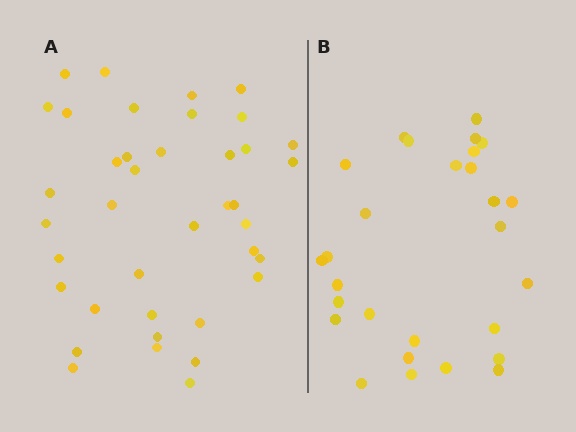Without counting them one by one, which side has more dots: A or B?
Region A (the left region) has more dots.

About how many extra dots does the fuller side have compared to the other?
Region A has roughly 12 or so more dots than region B.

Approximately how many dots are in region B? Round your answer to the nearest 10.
About 30 dots. (The exact count is 28, which rounds to 30.)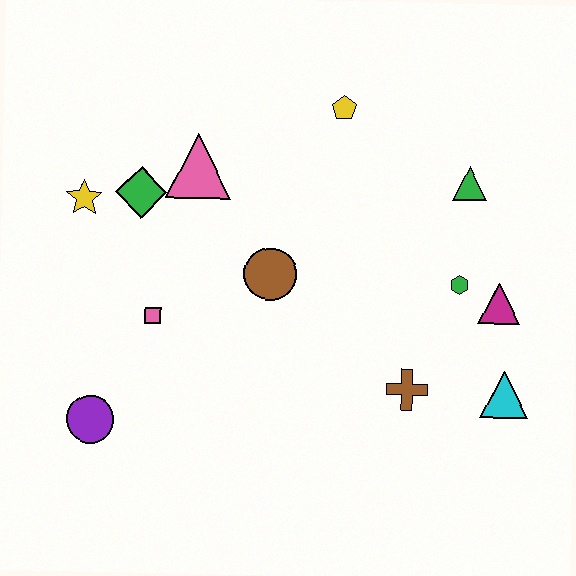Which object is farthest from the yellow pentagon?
The purple circle is farthest from the yellow pentagon.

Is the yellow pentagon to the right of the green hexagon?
No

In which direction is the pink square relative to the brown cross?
The pink square is to the left of the brown cross.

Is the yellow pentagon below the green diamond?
No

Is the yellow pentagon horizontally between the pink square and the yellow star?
No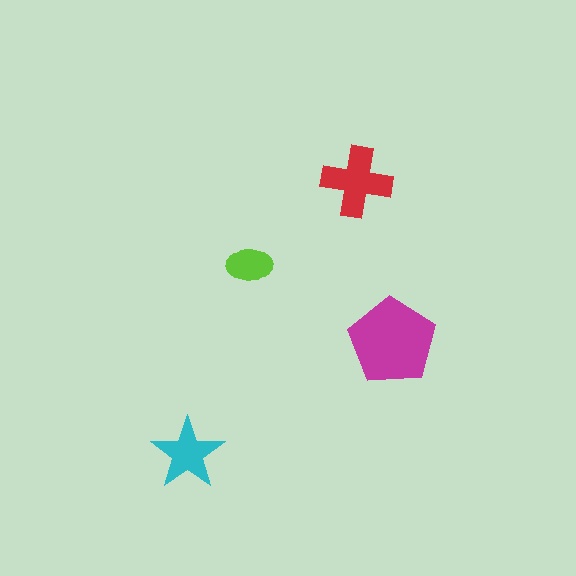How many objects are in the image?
There are 4 objects in the image.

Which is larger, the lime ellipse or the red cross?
The red cross.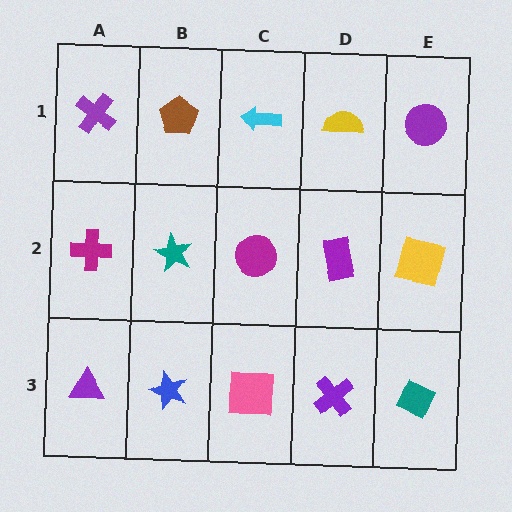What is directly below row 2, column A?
A purple triangle.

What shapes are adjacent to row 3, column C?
A magenta circle (row 2, column C), a blue star (row 3, column B), a purple cross (row 3, column D).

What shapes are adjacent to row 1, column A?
A magenta cross (row 2, column A), a brown pentagon (row 1, column B).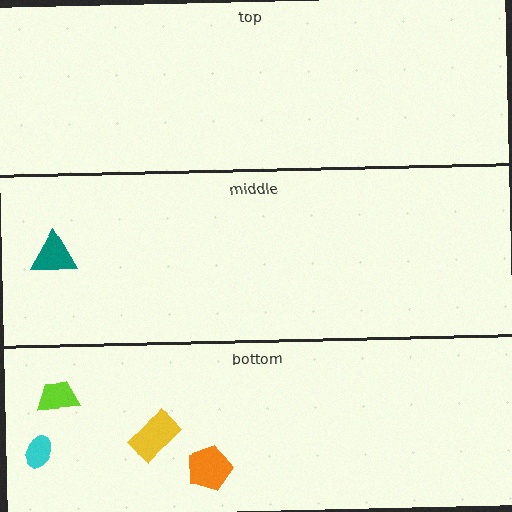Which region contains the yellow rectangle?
The bottom region.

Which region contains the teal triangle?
The middle region.